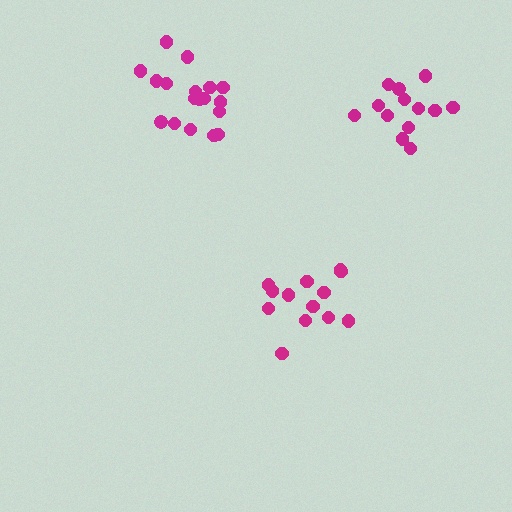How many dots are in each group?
Group 1: 18 dots, Group 2: 13 dots, Group 3: 13 dots (44 total).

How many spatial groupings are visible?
There are 3 spatial groupings.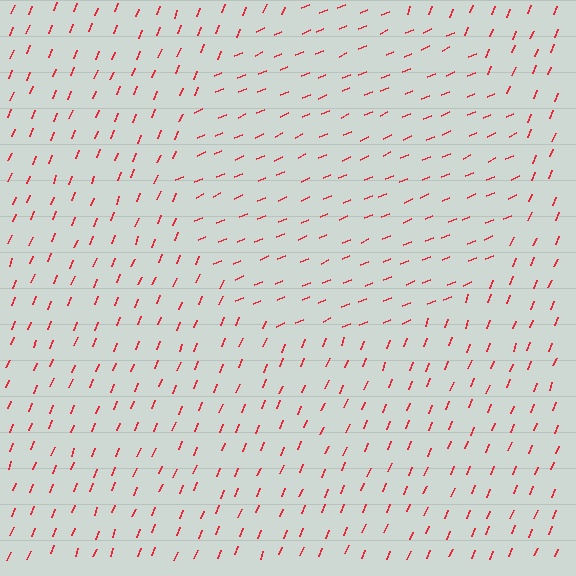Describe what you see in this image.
The image is filled with small red line segments. A circle region in the image has lines oriented differently from the surrounding lines, creating a visible texture boundary.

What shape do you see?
I see a circle.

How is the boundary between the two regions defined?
The boundary is defined purely by a change in line orientation (approximately 45 degrees difference). All lines are the same color and thickness.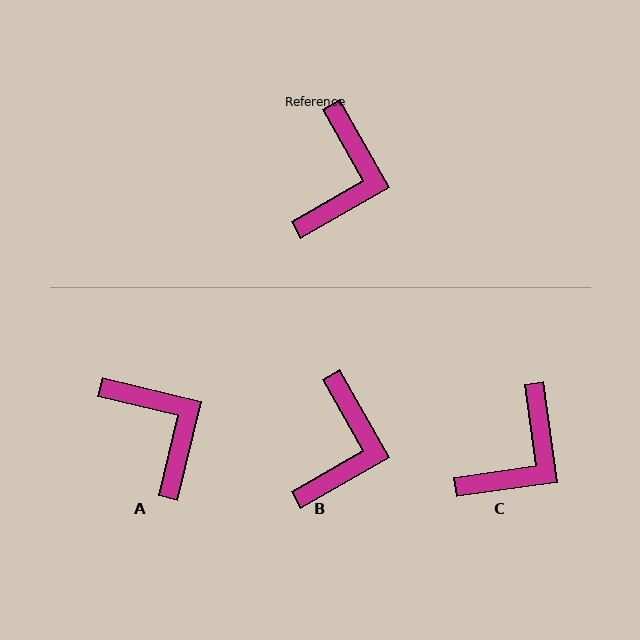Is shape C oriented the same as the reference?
No, it is off by about 22 degrees.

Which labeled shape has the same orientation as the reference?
B.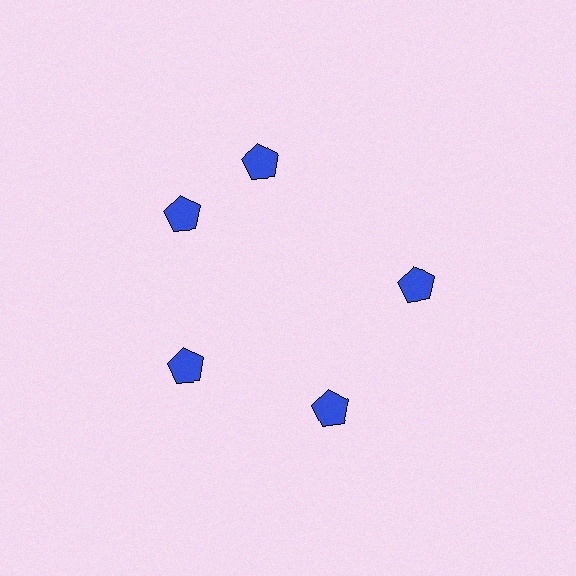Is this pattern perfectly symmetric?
No. The 5 blue pentagons are arranged in a ring, but one element near the 1 o'clock position is rotated out of alignment along the ring, breaking the 5-fold rotational symmetry.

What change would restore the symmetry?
The symmetry would be restored by rotating it back into even spacing with its neighbors so that all 5 pentagons sit at equal angles and equal distance from the center.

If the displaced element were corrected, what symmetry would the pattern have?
It would have 5-fold rotational symmetry — the pattern would map onto itself every 72 degrees.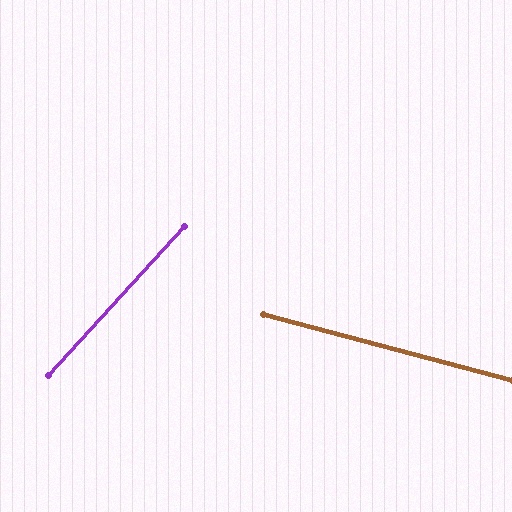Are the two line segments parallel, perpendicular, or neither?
Neither parallel nor perpendicular — they differ by about 63°.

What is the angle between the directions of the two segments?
Approximately 63 degrees.